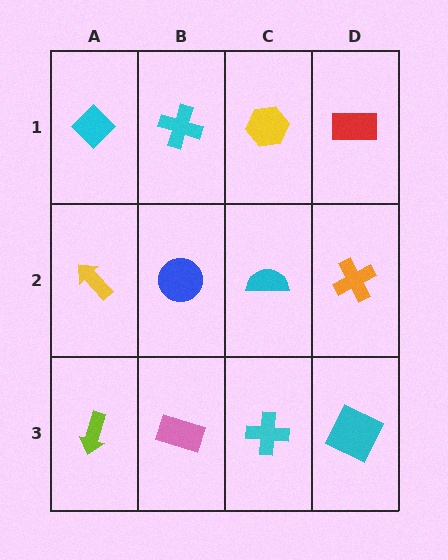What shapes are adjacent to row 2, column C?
A yellow hexagon (row 1, column C), a cyan cross (row 3, column C), a blue circle (row 2, column B), an orange cross (row 2, column D).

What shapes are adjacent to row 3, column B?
A blue circle (row 2, column B), a lime arrow (row 3, column A), a cyan cross (row 3, column C).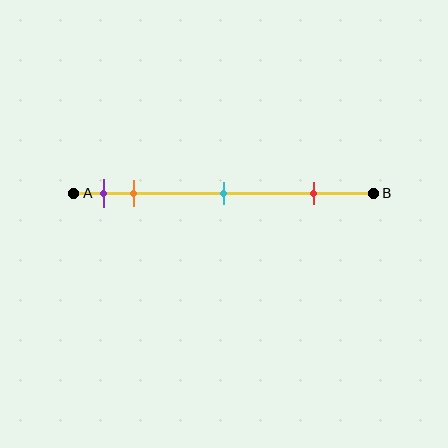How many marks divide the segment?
There are 4 marks dividing the segment.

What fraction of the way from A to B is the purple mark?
The purple mark is approximately 10% (0.1) of the way from A to B.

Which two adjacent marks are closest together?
The purple and orange marks are the closest adjacent pair.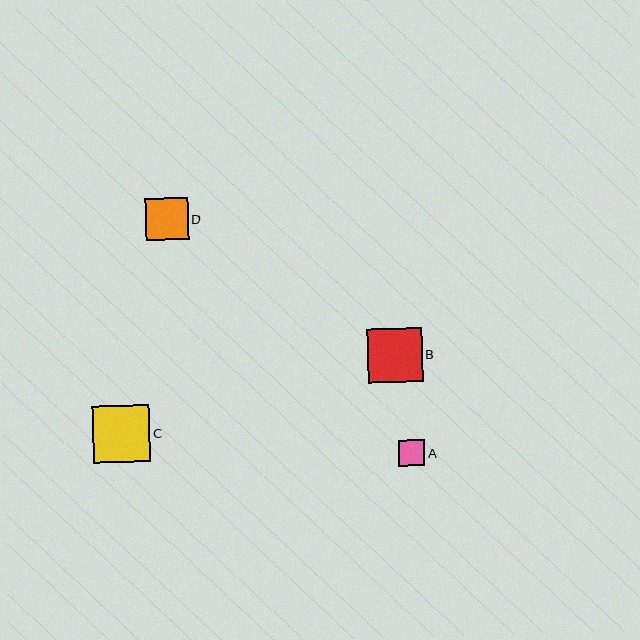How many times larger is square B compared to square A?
Square B is approximately 2.1 times the size of square A.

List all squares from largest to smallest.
From largest to smallest: C, B, D, A.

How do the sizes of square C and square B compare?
Square C and square B are approximately the same size.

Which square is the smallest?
Square A is the smallest with a size of approximately 26 pixels.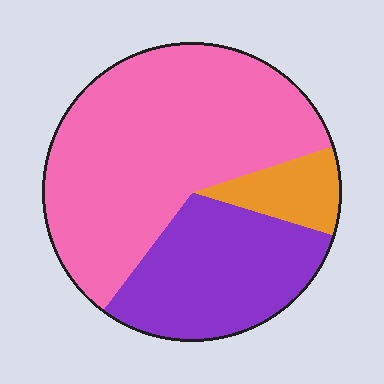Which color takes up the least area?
Orange, at roughly 10%.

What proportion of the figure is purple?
Purple takes up about one third (1/3) of the figure.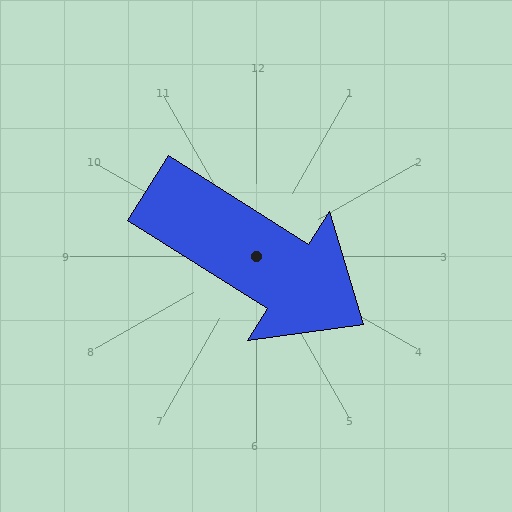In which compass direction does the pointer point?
Southeast.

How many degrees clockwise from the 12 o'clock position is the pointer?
Approximately 122 degrees.